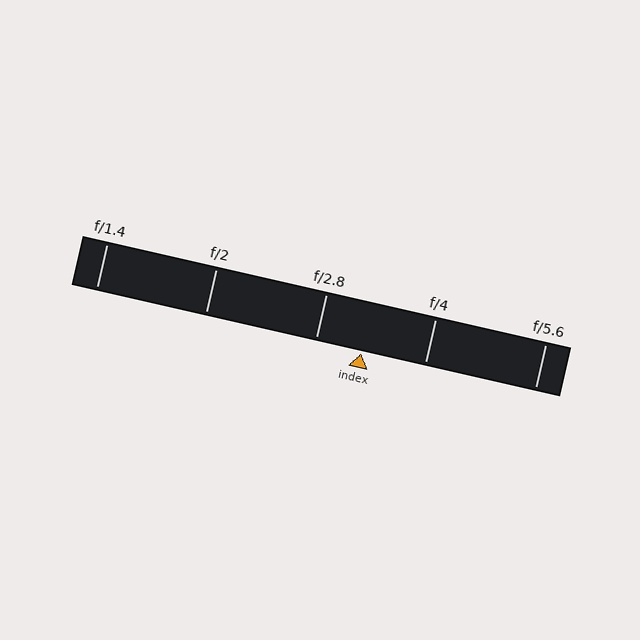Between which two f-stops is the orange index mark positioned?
The index mark is between f/2.8 and f/4.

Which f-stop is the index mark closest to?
The index mark is closest to f/2.8.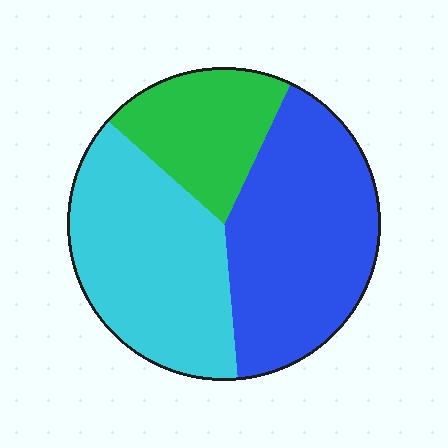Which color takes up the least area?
Green, at roughly 20%.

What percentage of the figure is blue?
Blue covers about 40% of the figure.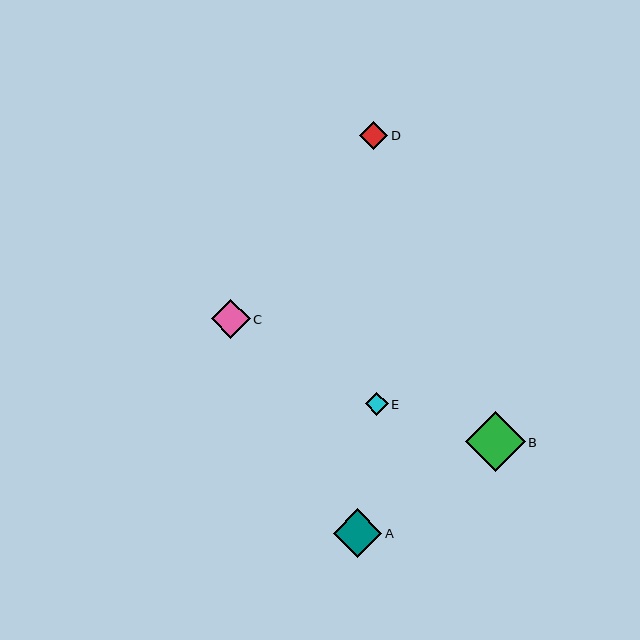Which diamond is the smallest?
Diamond E is the smallest with a size of approximately 23 pixels.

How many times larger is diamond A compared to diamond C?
Diamond A is approximately 1.2 times the size of diamond C.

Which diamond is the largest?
Diamond B is the largest with a size of approximately 60 pixels.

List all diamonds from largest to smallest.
From largest to smallest: B, A, C, D, E.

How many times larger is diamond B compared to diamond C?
Diamond B is approximately 1.5 times the size of diamond C.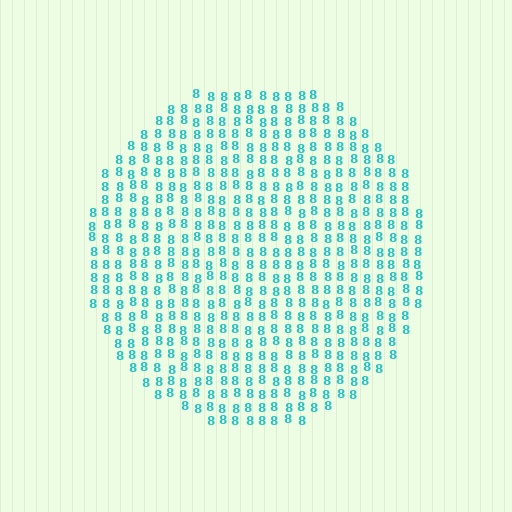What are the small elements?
The small elements are digit 8's.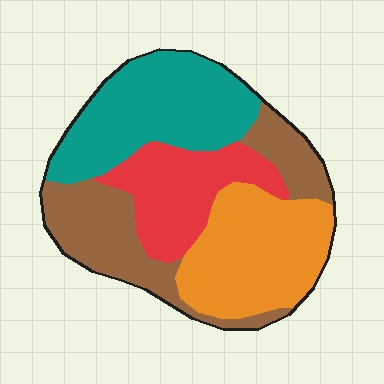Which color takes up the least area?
Red, at roughly 20%.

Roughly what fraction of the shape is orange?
Orange covers about 25% of the shape.